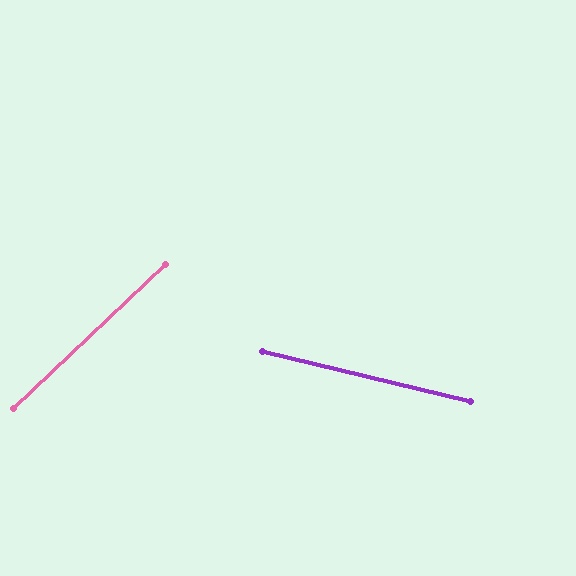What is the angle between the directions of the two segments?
Approximately 57 degrees.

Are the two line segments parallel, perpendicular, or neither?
Neither parallel nor perpendicular — they differ by about 57°.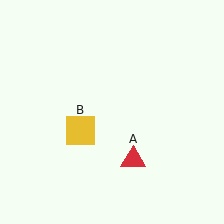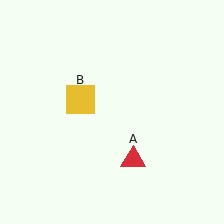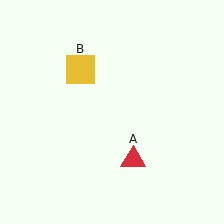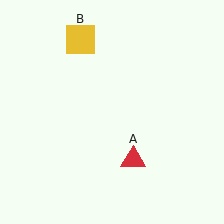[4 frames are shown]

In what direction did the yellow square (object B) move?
The yellow square (object B) moved up.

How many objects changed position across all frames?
1 object changed position: yellow square (object B).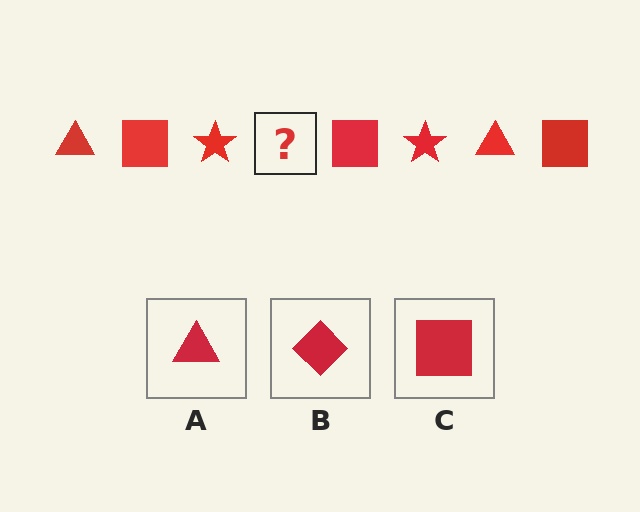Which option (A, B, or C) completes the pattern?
A.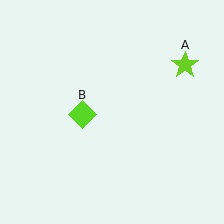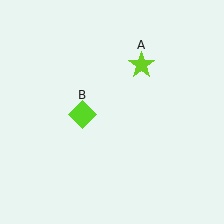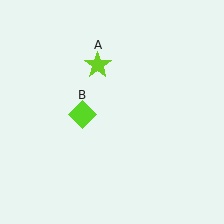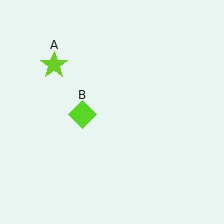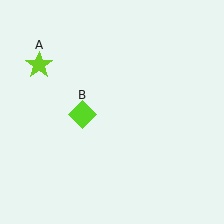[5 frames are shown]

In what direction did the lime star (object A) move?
The lime star (object A) moved left.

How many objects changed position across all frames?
1 object changed position: lime star (object A).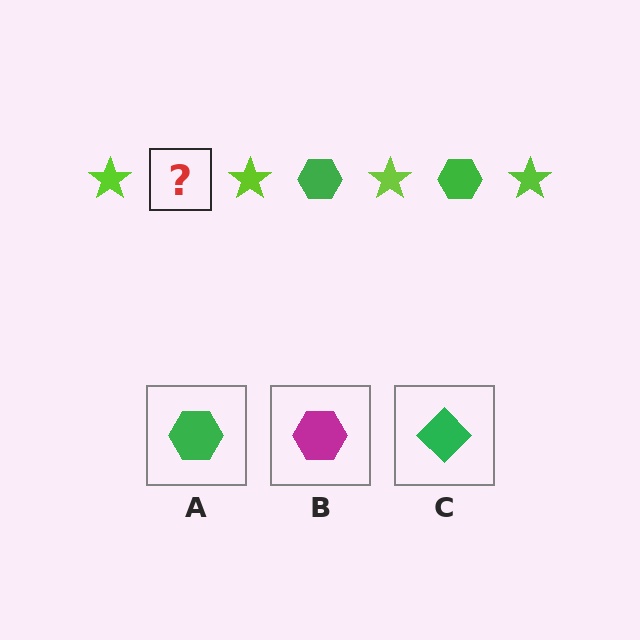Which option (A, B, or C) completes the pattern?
A.